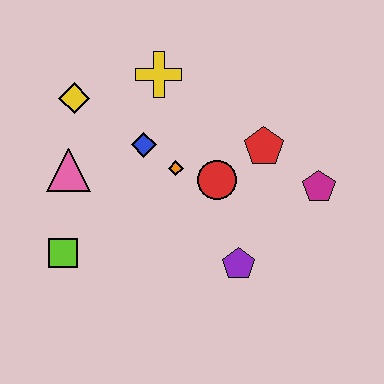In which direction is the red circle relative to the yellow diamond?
The red circle is to the right of the yellow diamond.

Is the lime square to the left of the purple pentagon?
Yes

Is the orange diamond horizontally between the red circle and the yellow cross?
Yes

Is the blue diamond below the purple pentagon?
No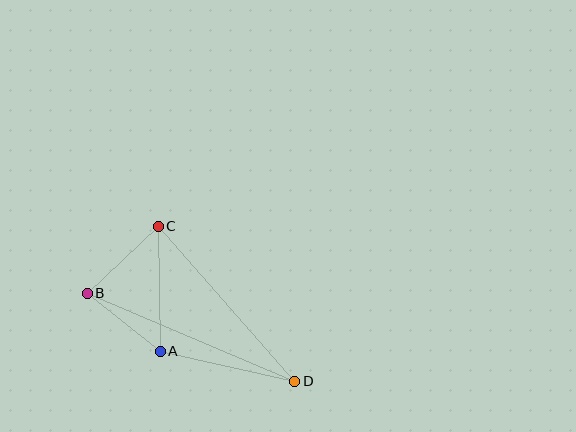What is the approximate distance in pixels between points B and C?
The distance between B and C is approximately 98 pixels.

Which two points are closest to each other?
Points A and B are closest to each other.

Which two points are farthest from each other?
Points B and D are farthest from each other.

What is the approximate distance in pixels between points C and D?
The distance between C and D is approximately 207 pixels.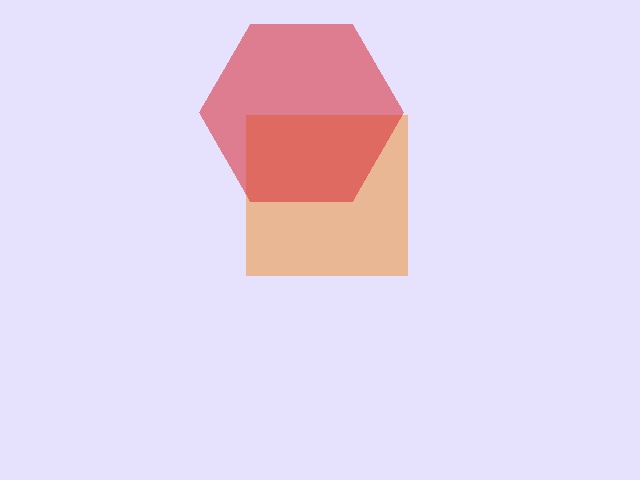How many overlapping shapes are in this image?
There are 2 overlapping shapes in the image.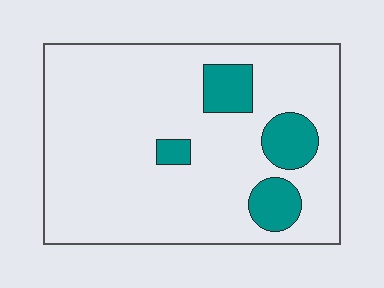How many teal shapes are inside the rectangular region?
4.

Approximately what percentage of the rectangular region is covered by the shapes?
Approximately 15%.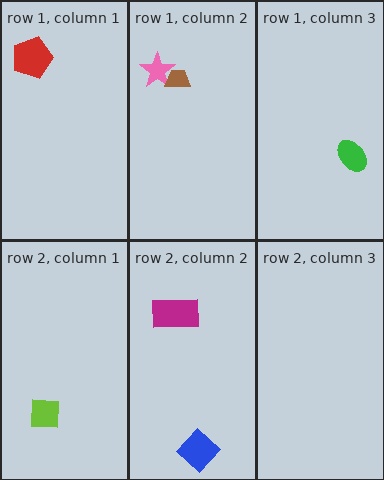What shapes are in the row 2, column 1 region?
The lime square.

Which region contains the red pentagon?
The row 1, column 1 region.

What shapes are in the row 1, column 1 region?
The red pentagon.